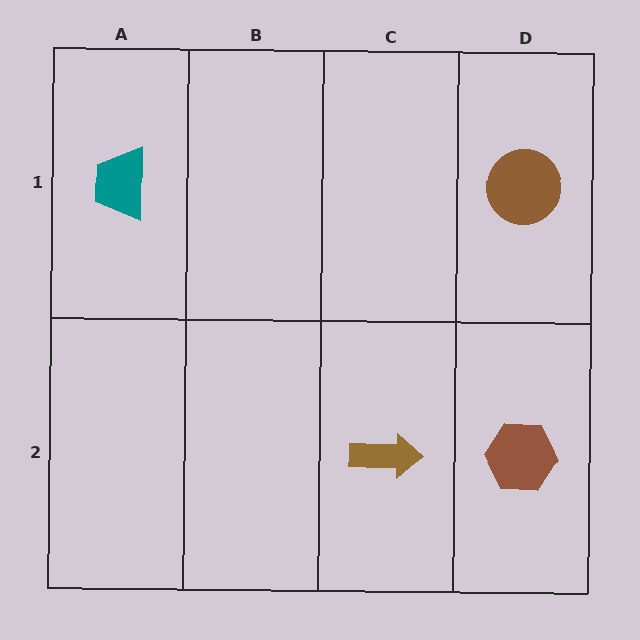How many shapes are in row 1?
2 shapes.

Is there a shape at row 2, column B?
No, that cell is empty.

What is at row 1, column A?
A teal trapezoid.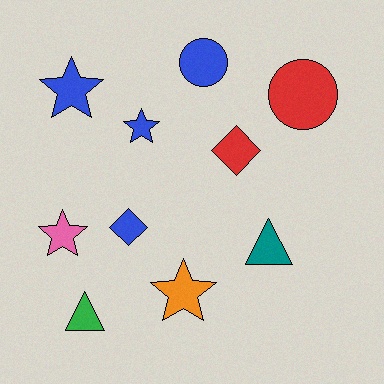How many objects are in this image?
There are 10 objects.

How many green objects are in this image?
There is 1 green object.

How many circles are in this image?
There are 2 circles.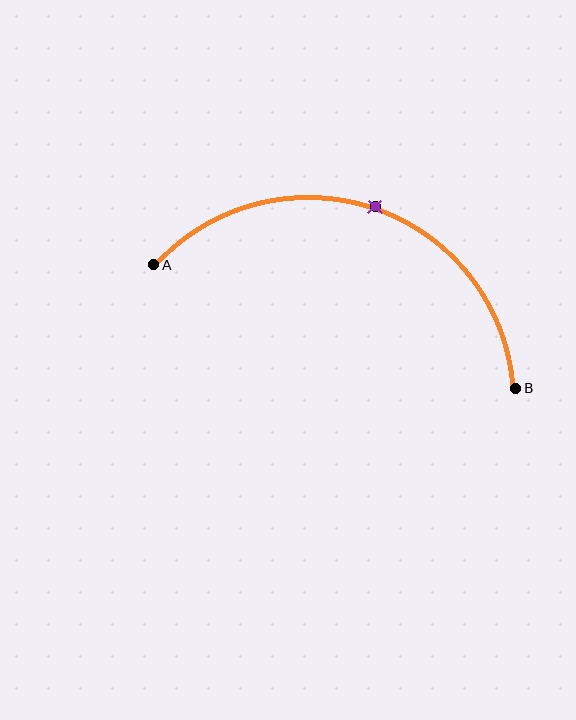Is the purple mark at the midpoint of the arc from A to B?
Yes. The purple mark lies on the arc at equal arc-length from both A and B — it is the arc midpoint.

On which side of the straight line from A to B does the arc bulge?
The arc bulges above the straight line connecting A and B.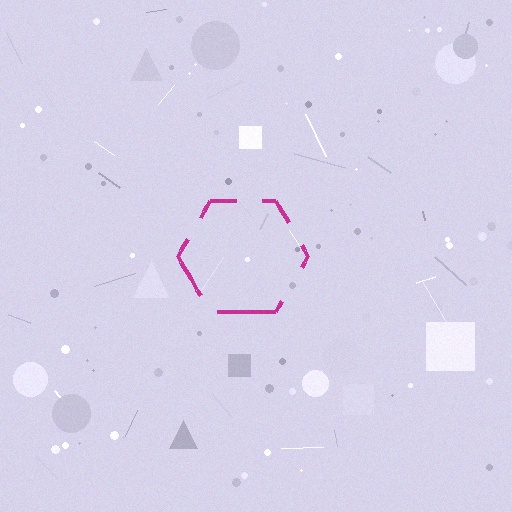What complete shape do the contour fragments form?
The contour fragments form a hexagon.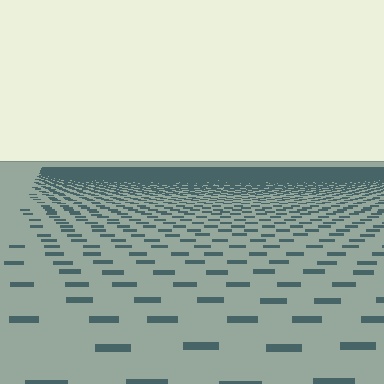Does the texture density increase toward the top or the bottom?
Density increases toward the top.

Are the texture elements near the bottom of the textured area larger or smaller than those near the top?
Larger. Near the bottom, elements are closer to the viewer and appear at a bigger on-screen size.